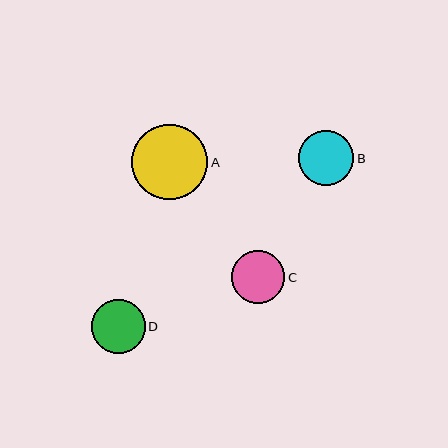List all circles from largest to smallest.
From largest to smallest: A, B, D, C.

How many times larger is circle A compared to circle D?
Circle A is approximately 1.4 times the size of circle D.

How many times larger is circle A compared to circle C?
Circle A is approximately 1.4 times the size of circle C.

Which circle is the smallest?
Circle C is the smallest with a size of approximately 53 pixels.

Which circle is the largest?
Circle A is the largest with a size of approximately 76 pixels.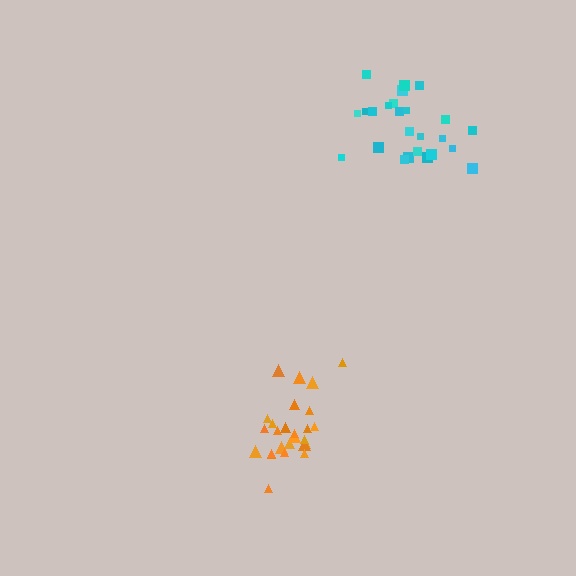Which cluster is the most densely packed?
Orange.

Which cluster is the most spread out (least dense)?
Cyan.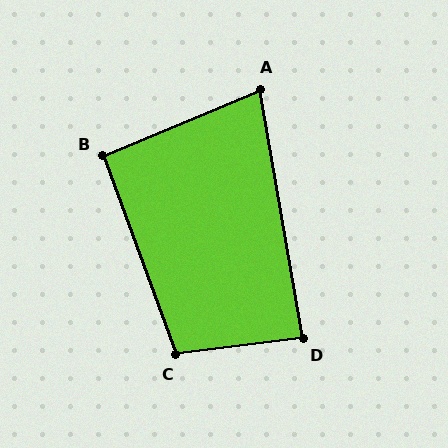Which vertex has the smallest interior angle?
A, at approximately 77 degrees.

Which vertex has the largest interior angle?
C, at approximately 103 degrees.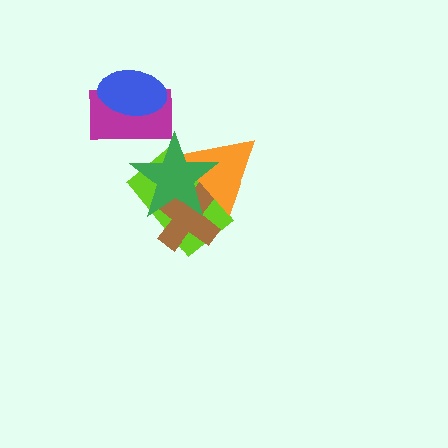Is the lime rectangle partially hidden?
Yes, it is partially covered by another shape.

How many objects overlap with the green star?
4 objects overlap with the green star.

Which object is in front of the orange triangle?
The green star is in front of the orange triangle.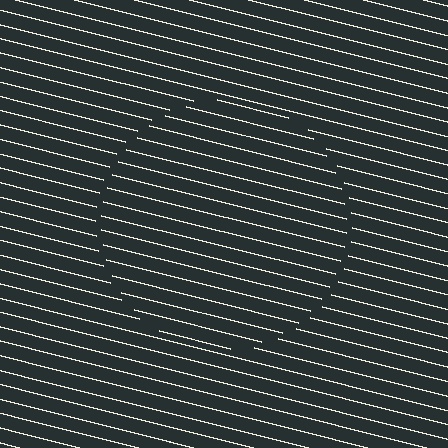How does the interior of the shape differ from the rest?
The interior of the shape contains the same grating, shifted by half a period — the contour is defined by the phase discontinuity where line-ends from the inner and outer gratings abut.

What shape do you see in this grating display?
An illusory circle. The interior of the shape contains the same grating, shifted by half a period — the contour is defined by the phase discontinuity where line-ends from the inner and outer gratings abut.